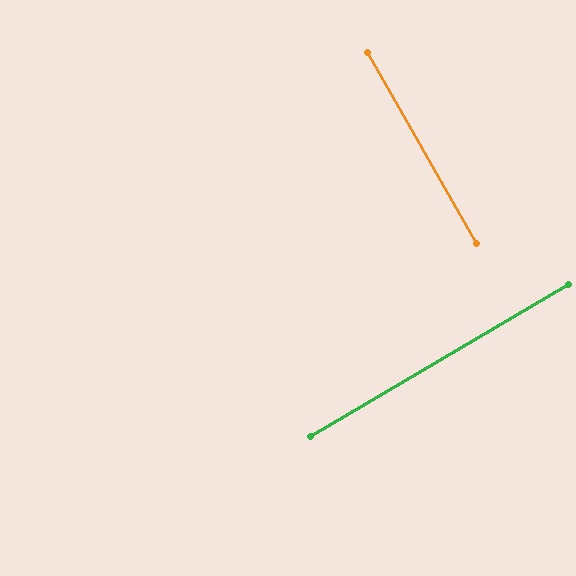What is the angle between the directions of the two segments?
Approximately 89 degrees.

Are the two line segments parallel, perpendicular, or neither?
Perpendicular — they meet at approximately 89°.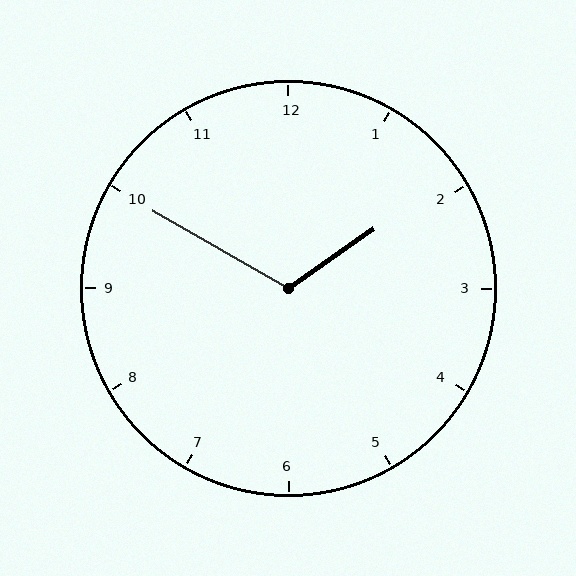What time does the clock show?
1:50.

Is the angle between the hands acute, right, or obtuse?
It is obtuse.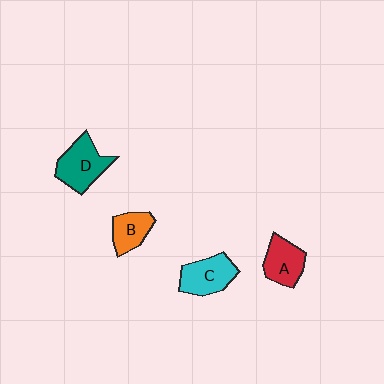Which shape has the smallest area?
Shape B (orange).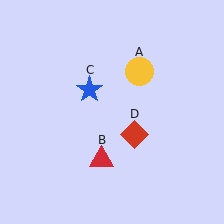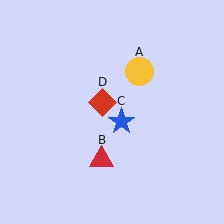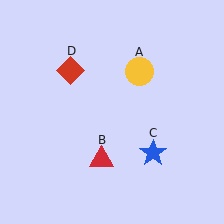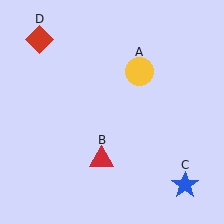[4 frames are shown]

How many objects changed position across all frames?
2 objects changed position: blue star (object C), red diamond (object D).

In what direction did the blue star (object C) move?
The blue star (object C) moved down and to the right.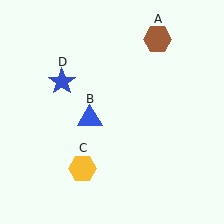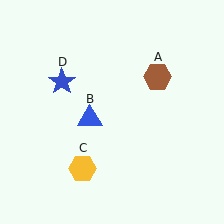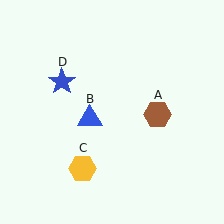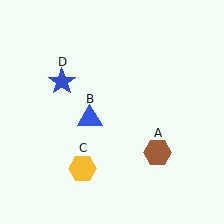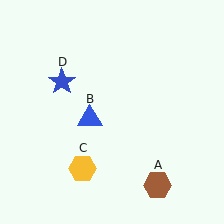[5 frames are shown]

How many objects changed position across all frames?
1 object changed position: brown hexagon (object A).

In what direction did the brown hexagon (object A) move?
The brown hexagon (object A) moved down.